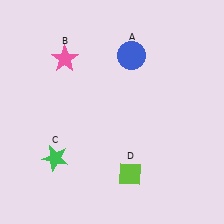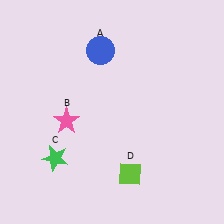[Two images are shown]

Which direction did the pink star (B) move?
The pink star (B) moved down.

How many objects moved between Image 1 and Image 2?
2 objects moved between the two images.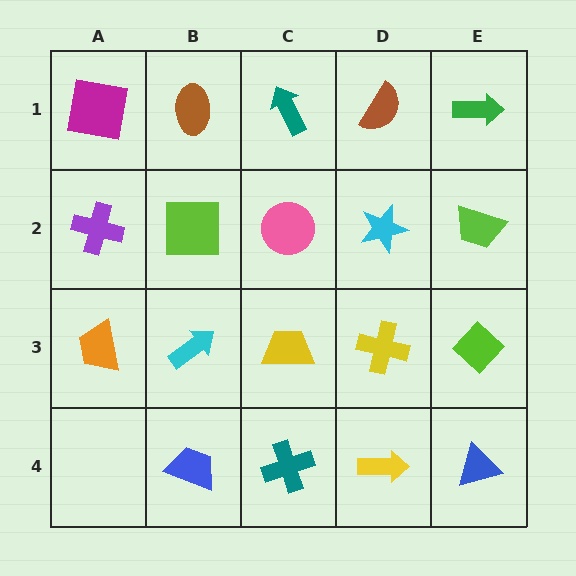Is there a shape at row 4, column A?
No, that cell is empty.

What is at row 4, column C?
A teal cross.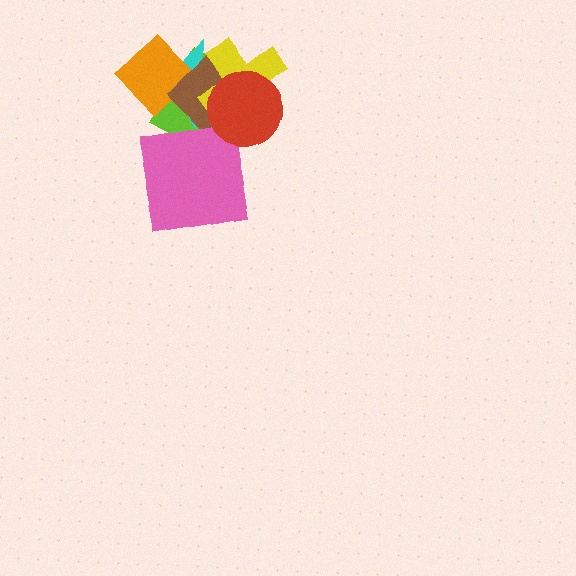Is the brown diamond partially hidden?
Yes, it is partially covered by another shape.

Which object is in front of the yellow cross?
The red circle is in front of the yellow cross.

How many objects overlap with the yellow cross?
4 objects overlap with the yellow cross.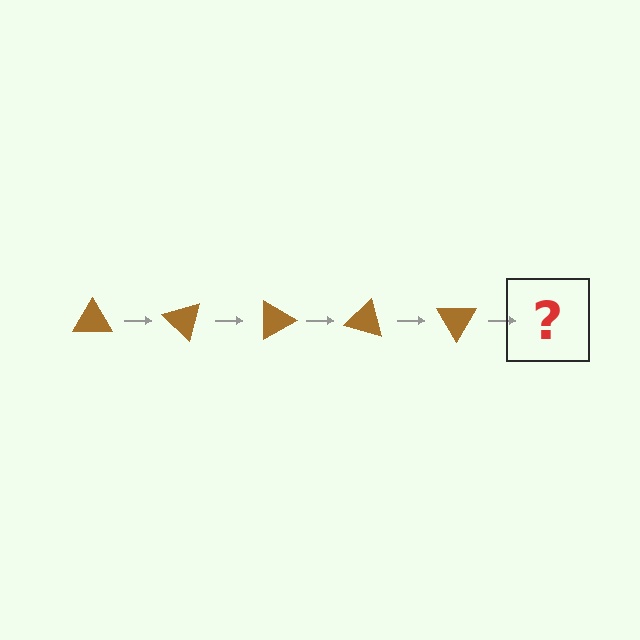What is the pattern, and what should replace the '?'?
The pattern is that the triangle rotates 45 degrees each step. The '?' should be a brown triangle rotated 225 degrees.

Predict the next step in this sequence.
The next step is a brown triangle rotated 225 degrees.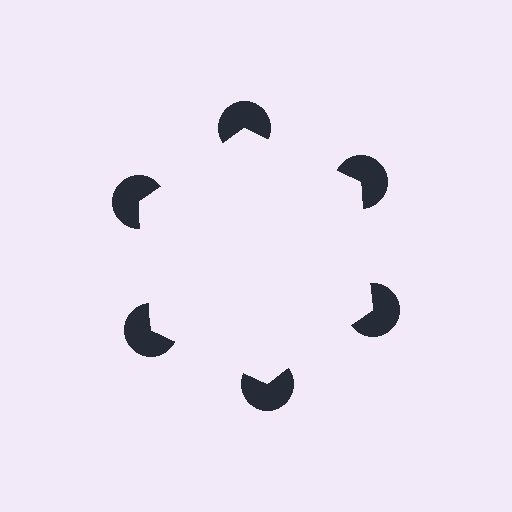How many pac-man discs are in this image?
There are 6 — one at each vertex of the illusory hexagon.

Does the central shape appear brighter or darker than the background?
It typically appears slightly brighter than the background, even though no actual brightness change is drawn.